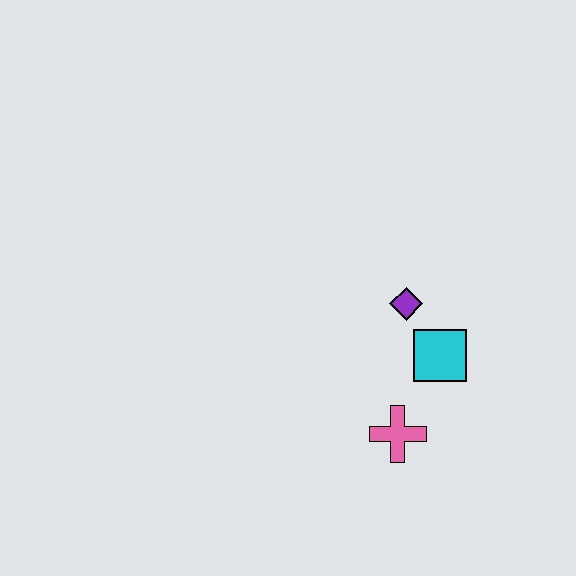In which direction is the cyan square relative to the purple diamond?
The cyan square is below the purple diamond.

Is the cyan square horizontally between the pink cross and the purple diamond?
No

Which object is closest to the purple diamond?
The cyan square is closest to the purple diamond.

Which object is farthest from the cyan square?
The pink cross is farthest from the cyan square.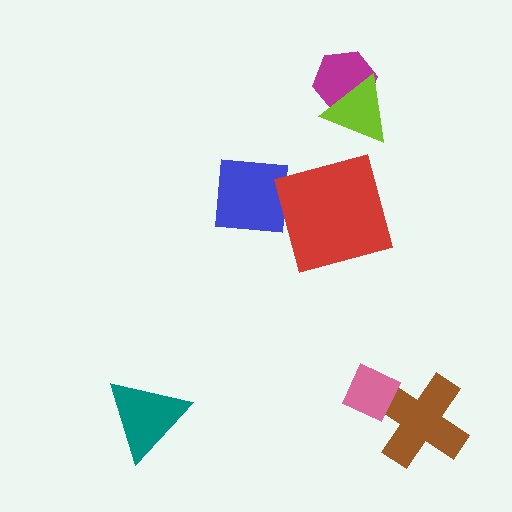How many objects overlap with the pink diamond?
1 object overlaps with the pink diamond.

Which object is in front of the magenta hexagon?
The lime triangle is in front of the magenta hexagon.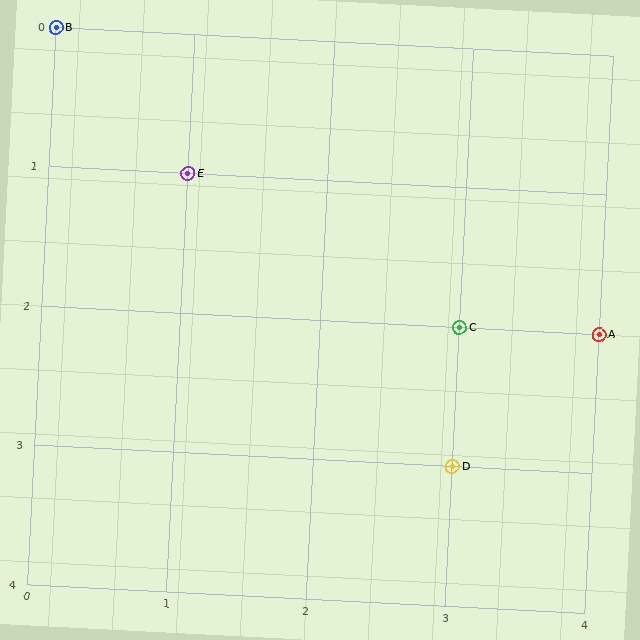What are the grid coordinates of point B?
Point B is at grid coordinates (0, 0).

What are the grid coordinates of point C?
Point C is at grid coordinates (3, 2).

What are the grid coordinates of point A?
Point A is at grid coordinates (4, 2).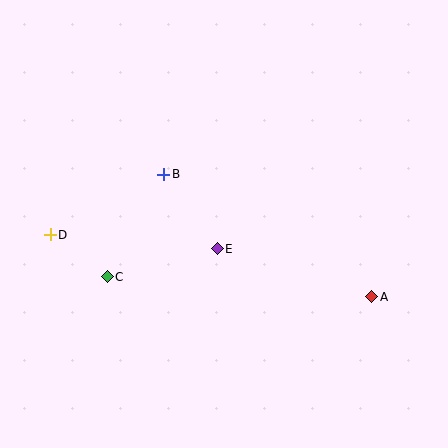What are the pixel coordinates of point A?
Point A is at (372, 297).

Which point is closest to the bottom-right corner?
Point A is closest to the bottom-right corner.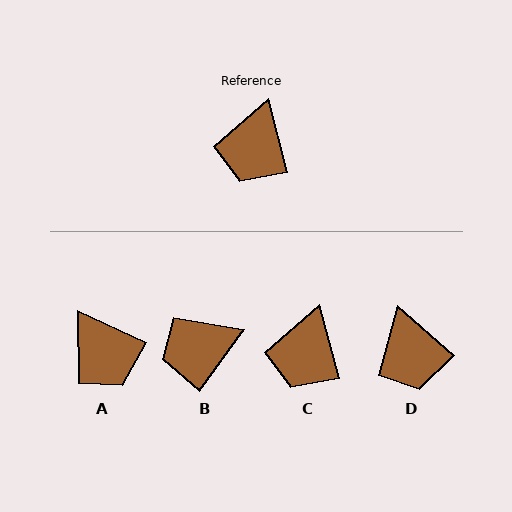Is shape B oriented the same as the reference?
No, it is off by about 51 degrees.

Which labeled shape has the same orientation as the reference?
C.